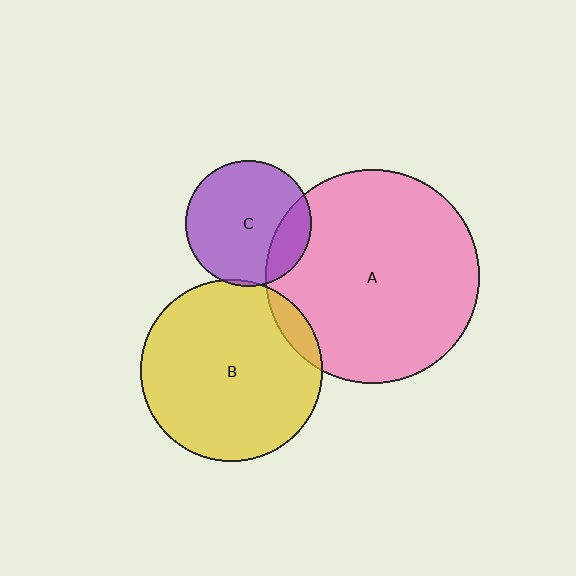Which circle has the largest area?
Circle A (pink).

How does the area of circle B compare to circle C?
Approximately 2.1 times.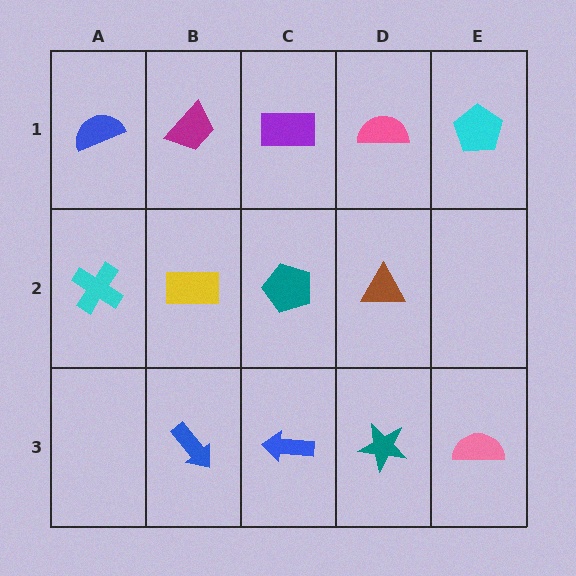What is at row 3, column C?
A blue arrow.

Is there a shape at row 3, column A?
No, that cell is empty.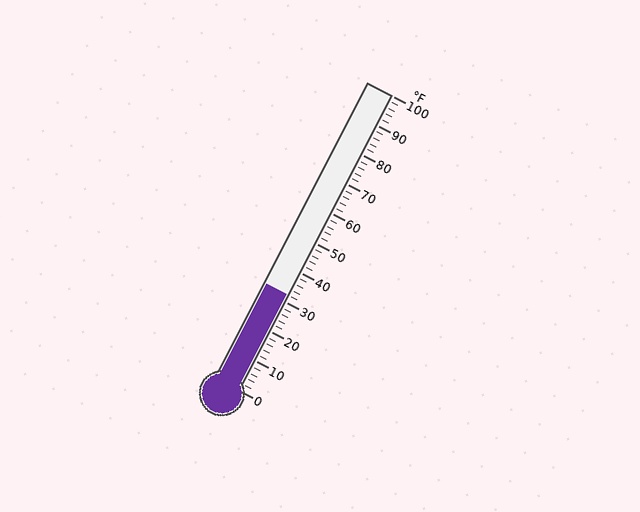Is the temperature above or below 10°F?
The temperature is above 10°F.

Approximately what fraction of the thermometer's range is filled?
The thermometer is filled to approximately 30% of its range.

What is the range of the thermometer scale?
The thermometer scale ranges from 0°F to 100°F.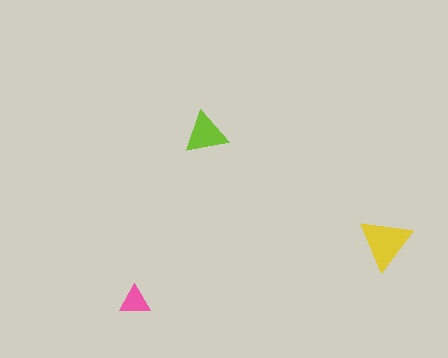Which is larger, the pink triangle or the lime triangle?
The lime one.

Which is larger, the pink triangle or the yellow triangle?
The yellow one.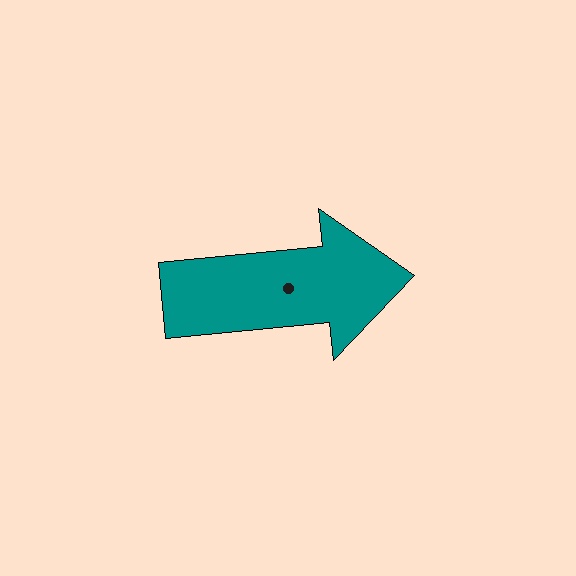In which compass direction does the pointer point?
East.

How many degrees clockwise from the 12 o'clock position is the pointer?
Approximately 84 degrees.